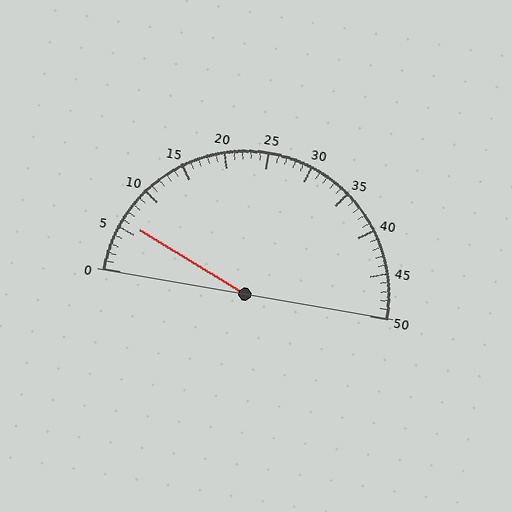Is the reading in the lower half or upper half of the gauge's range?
The reading is in the lower half of the range (0 to 50).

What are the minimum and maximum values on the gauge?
The gauge ranges from 0 to 50.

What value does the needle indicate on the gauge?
The needle indicates approximately 6.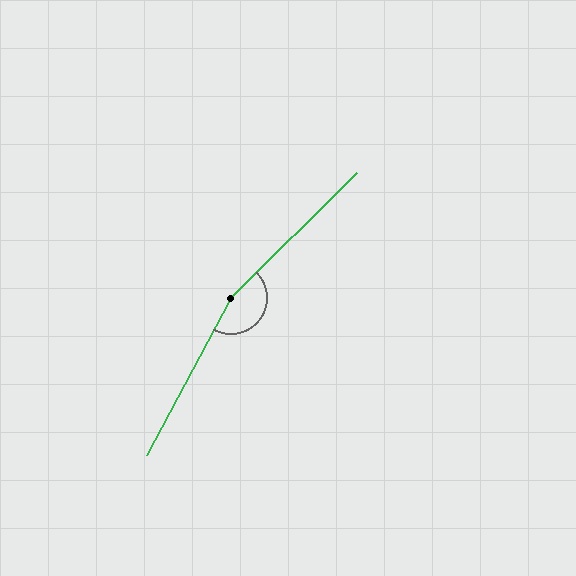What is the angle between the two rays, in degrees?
Approximately 163 degrees.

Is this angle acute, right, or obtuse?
It is obtuse.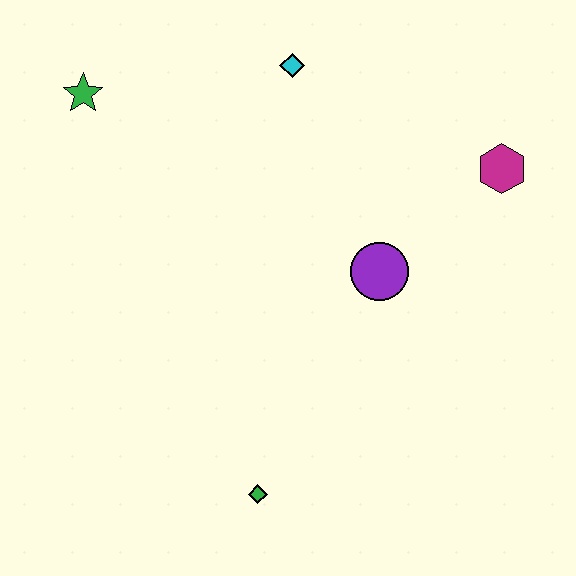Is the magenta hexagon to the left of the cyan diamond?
No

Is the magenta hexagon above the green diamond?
Yes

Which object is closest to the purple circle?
The magenta hexagon is closest to the purple circle.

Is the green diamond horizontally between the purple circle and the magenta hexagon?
No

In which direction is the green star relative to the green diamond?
The green star is above the green diamond.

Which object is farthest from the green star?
The green diamond is farthest from the green star.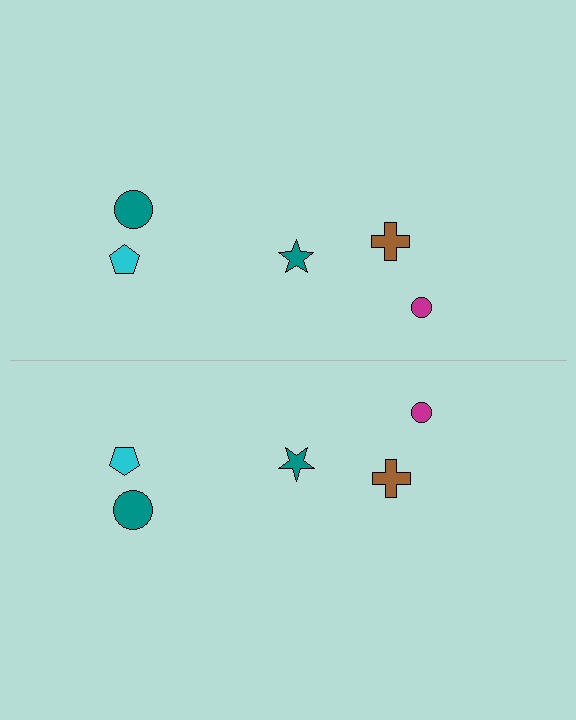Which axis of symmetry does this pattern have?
The pattern has a horizontal axis of symmetry running through the center of the image.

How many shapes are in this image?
There are 10 shapes in this image.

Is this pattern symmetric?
Yes, this pattern has bilateral (reflection) symmetry.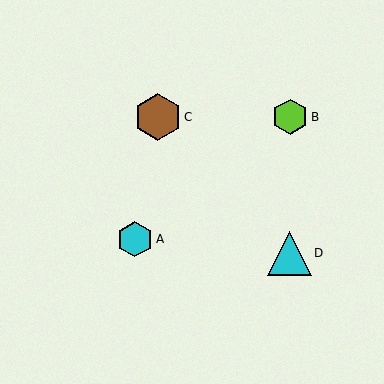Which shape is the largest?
The brown hexagon (labeled C) is the largest.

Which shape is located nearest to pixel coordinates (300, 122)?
The lime hexagon (labeled B) at (290, 117) is nearest to that location.